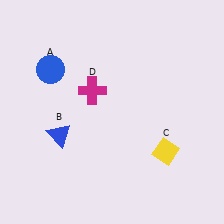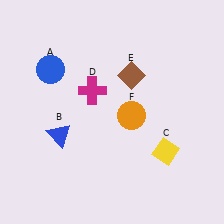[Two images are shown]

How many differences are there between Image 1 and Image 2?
There are 2 differences between the two images.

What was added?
A brown diamond (E), an orange circle (F) were added in Image 2.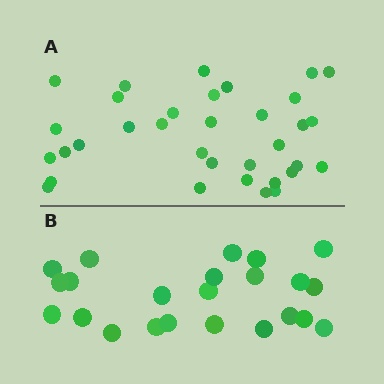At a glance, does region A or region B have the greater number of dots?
Region A (the top region) has more dots.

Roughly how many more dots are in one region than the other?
Region A has roughly 12 or so more dots than region B.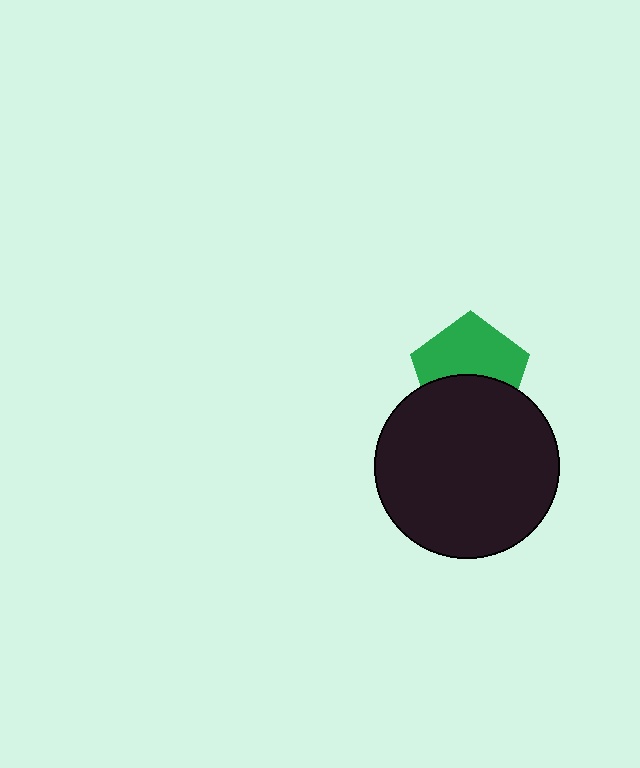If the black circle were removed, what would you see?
You would see the complete green pentagon.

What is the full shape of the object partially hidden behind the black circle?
The partially hidden object is a green pentagon.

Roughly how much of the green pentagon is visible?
About half of it is visible (roughly 56%).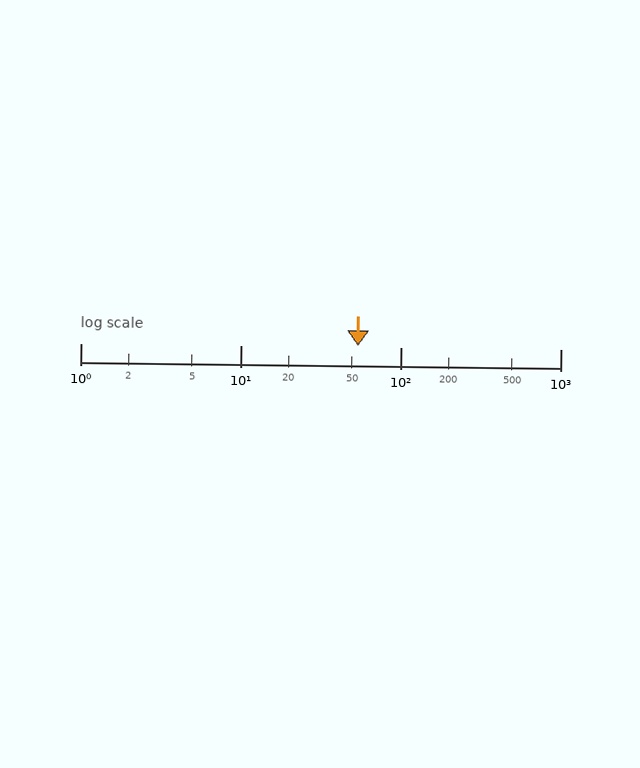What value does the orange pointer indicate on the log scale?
The pointer indicates approximately 54.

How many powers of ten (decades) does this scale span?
The scale spans 3 decades, from 1 to 1000.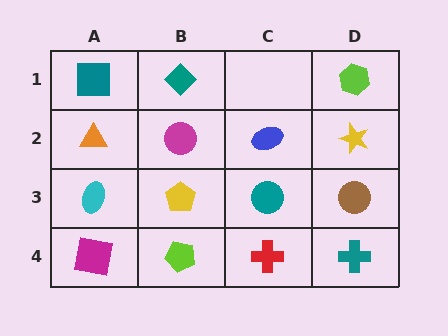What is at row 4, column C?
A red cross.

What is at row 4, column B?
A lime pentagon.